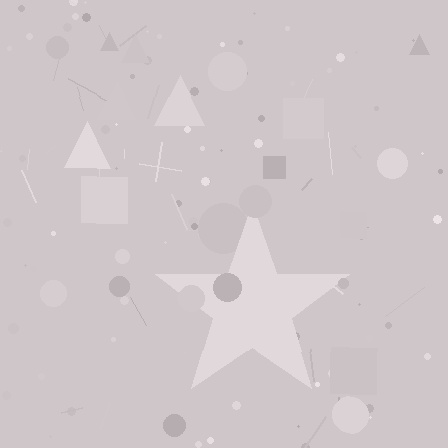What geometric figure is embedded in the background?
A star is embedded in the background.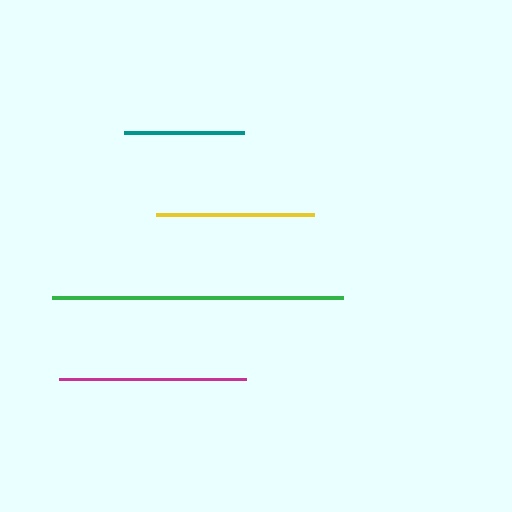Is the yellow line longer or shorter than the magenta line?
The magenta line is longer than the yellow line.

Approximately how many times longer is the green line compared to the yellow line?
The green line is approximately 1.8 times the length of the yellow line.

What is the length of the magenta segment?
The magenta segment is approximately 187 pixels long.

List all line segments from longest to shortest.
From longest to shortest: green, magenta, yellow, teal.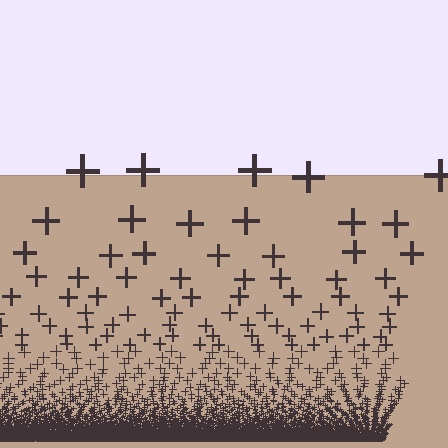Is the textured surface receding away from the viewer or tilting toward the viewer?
The surface appears to tilt toward the viewer. Texture elements get larger and sparser toward the top.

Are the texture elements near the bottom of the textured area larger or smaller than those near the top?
Smaller. The gradient is inverted — elements near the bottom are smaller and denser.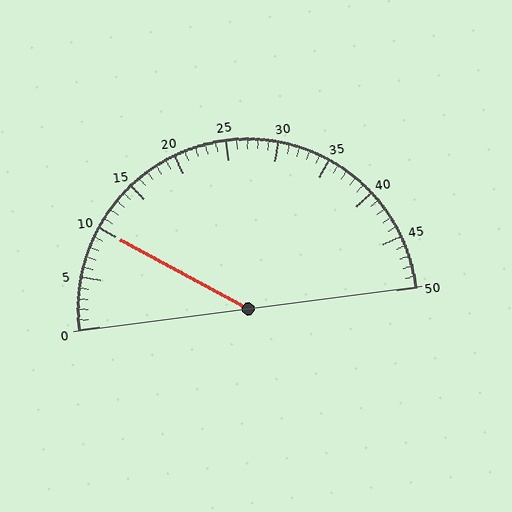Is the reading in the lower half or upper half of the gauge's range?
The reading is in the lower half of the range (0 to 50).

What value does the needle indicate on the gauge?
The needle indicates approximately 10.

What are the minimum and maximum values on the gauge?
The gauge ranges from 0 to 50.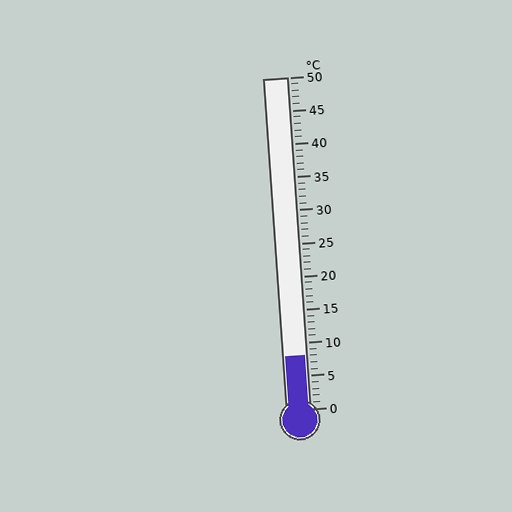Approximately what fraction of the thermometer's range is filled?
The thermometer is filled to approximately 15% of its range.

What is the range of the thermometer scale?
The thermometer scale ranges from 0°C to 50°C.